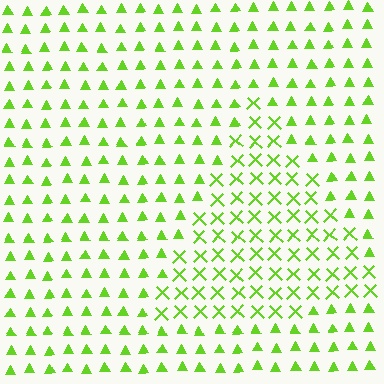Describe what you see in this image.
The image is filled with small lime elements arranged in a uniform grid. A triangle-shaped region contains X marks, while the surrounding area contains triangles. The boundary is defined purely by the change in element shape.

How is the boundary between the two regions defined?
The boundary is defined by a change in element shape: X marks inside vs. triangles outside. All elements share the same color and spacing.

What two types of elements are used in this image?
The image uses X marks inside the triangle region and triangles outside it.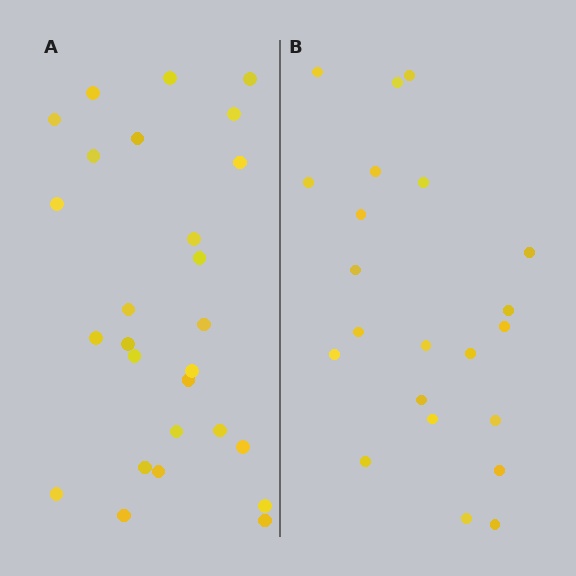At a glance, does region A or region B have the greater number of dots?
Region A (the left region) has more dots.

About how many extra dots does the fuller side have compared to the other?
Region A has about 5 more dots than region B.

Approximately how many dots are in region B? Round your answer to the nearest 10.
About 20 dots. (The exact count is 22, which rounds to 20.)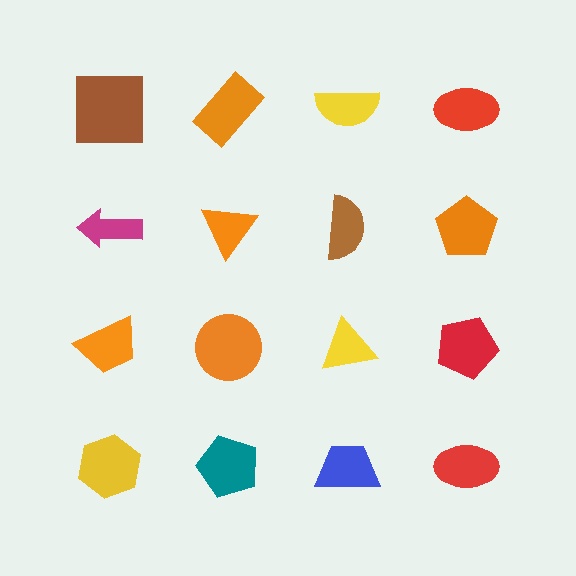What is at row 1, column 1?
A brown square.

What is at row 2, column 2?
An orange triangle.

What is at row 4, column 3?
A blue trapezoid.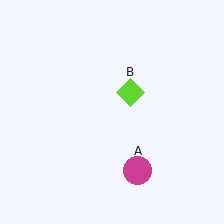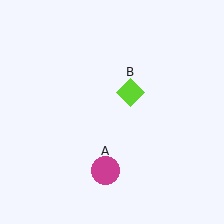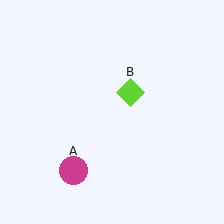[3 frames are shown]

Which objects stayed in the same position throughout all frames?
Lime diamond (object B) remained stationary.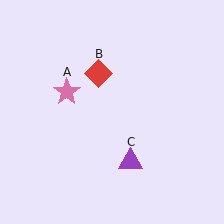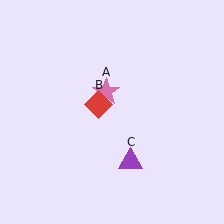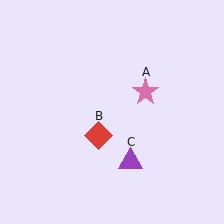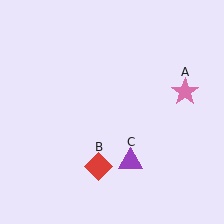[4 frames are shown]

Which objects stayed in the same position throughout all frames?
Purple triangle (object C) remained stationary.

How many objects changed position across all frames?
2 objects changed position: pink star (object A), red diamond (object B).